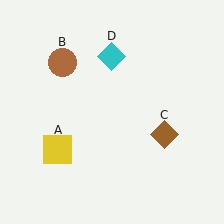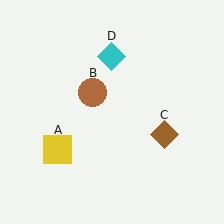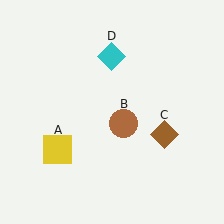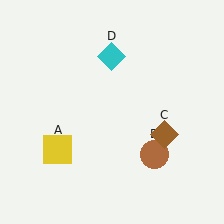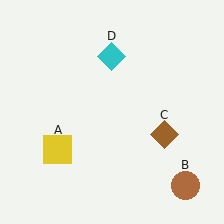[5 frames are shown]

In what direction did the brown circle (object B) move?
The brown circle (object B) moved down and to the right.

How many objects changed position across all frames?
1 object changed position: brown circle (object B).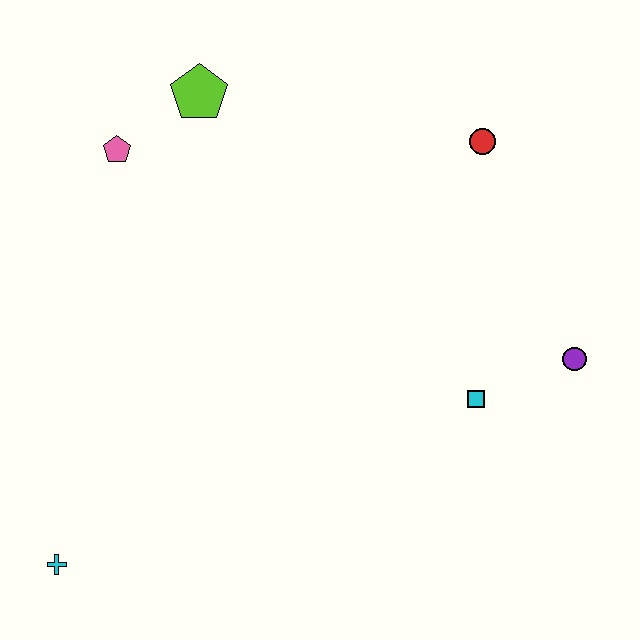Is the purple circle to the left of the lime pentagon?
No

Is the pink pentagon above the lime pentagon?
No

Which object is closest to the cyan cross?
The pink pentagon is closest to the cyan cross.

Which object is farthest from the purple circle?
The cyan cross is farthest from the purple circle.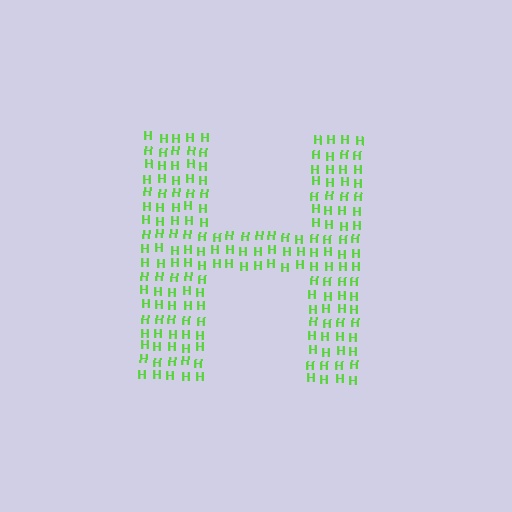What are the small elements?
The small elements are letter H's.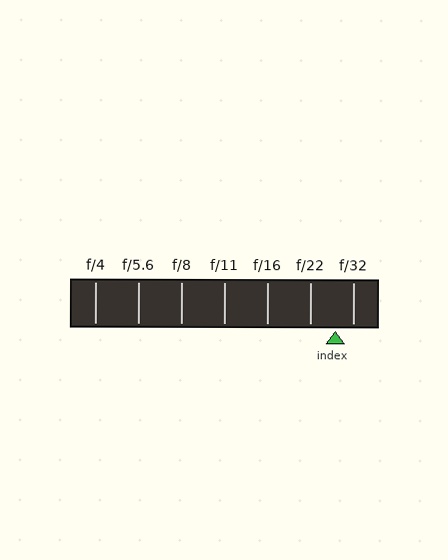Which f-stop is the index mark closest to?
The index mark is closest to f/32.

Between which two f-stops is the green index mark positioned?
The index mark is between f/22 and f/32.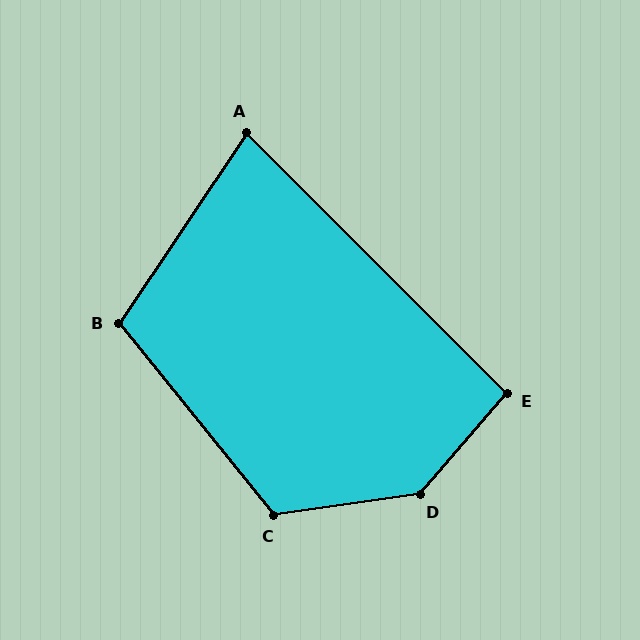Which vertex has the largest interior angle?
D, at approximately 139 degrees.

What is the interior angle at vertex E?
Approximately 94 degrees (approximately right).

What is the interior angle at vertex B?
Approximately 107 degrees (obtuse).